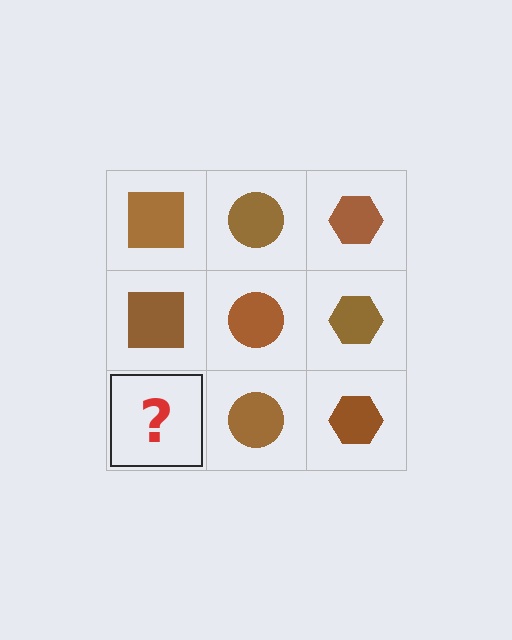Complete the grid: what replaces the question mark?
The question mark should be replaced with a brown square.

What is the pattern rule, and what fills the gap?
The rule is that each column has a consistent shape. The gap should be filled with a brown square.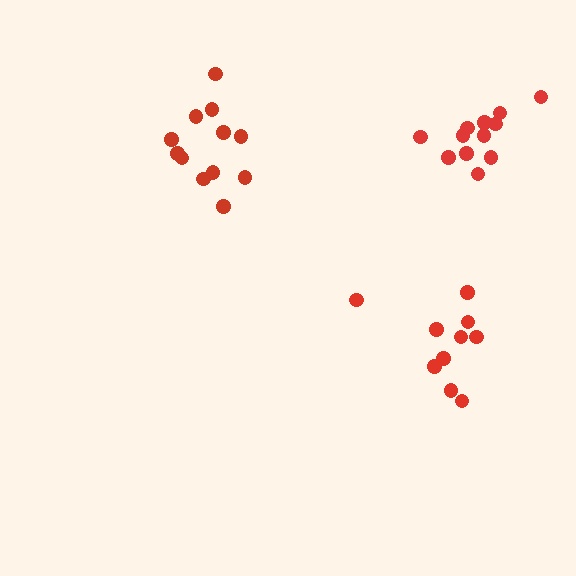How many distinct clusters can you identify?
There are 3 distinct clusters.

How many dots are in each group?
Group 1: 12 dots, Group 2: 12 dots, Group 3: 10 dots (34 total).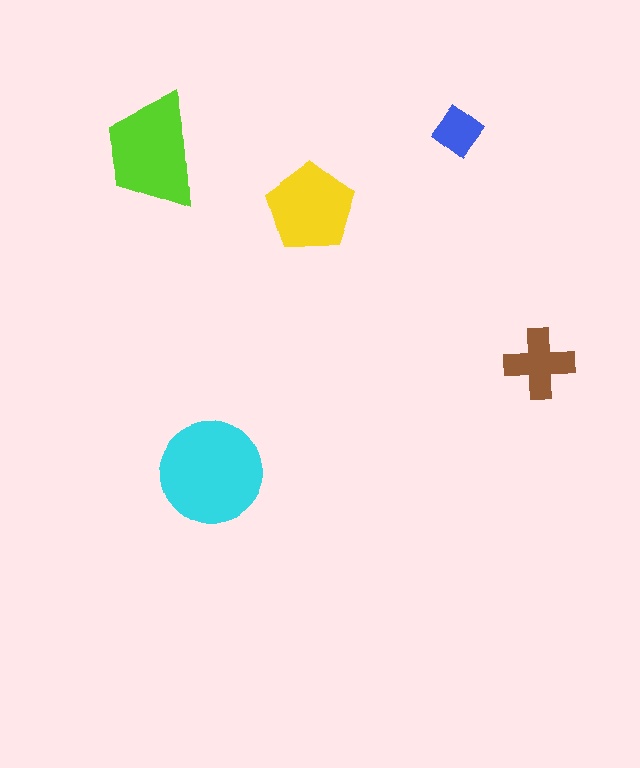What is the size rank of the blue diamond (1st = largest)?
5th.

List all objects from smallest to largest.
The blue diamond, the brown cross, the yellow pentagon, the lime trapezoid, the cyan circle.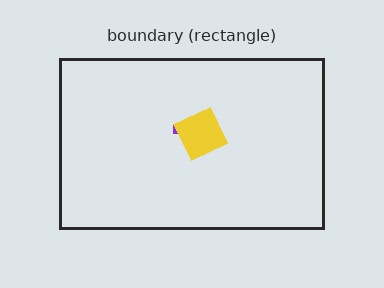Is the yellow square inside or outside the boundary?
Inside.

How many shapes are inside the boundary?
2 inside, 0 outside.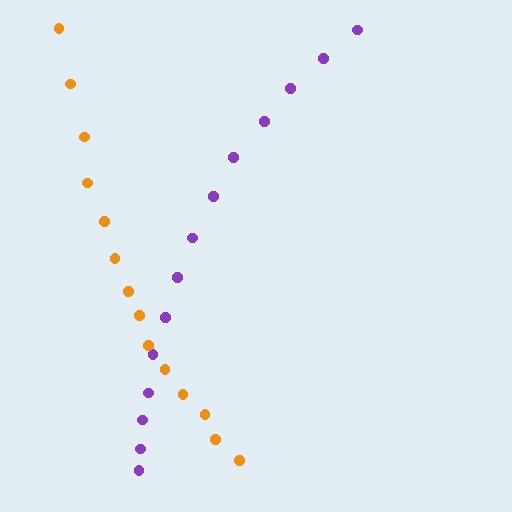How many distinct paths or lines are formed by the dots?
There are 2 distinct paths.